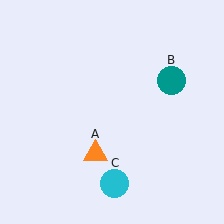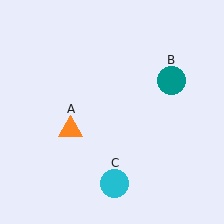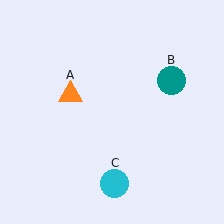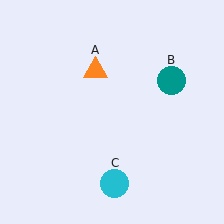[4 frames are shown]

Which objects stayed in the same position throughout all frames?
Teal circle (object B) and cyan circle (object C) remained stationary.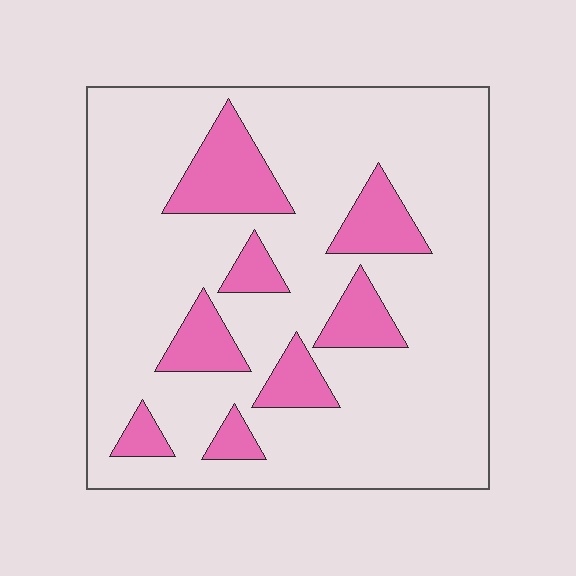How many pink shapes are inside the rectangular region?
8.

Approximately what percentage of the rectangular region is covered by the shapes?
Approximately 20%.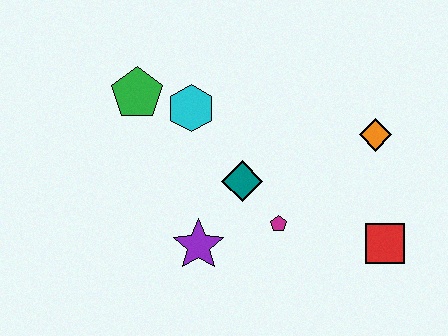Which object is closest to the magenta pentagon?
The teal diamond is closest to the magenta pentagon.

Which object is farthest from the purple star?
The orange diamond is farthest from the purple star.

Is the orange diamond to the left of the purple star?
No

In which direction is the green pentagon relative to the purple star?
The green pentagon is above the purple star.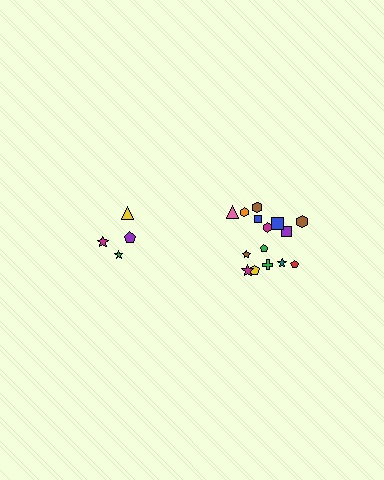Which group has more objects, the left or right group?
The right group.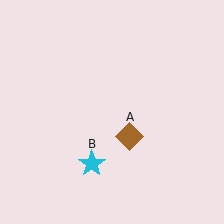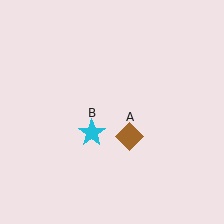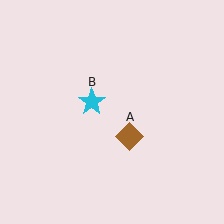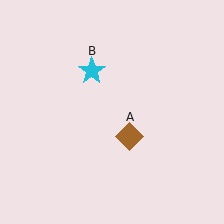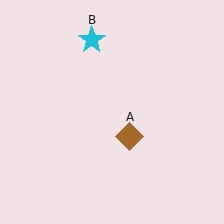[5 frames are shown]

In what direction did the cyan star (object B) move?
The cyan star (object B) moved up.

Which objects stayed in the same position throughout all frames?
Brown diamond (object A) remained stationary.